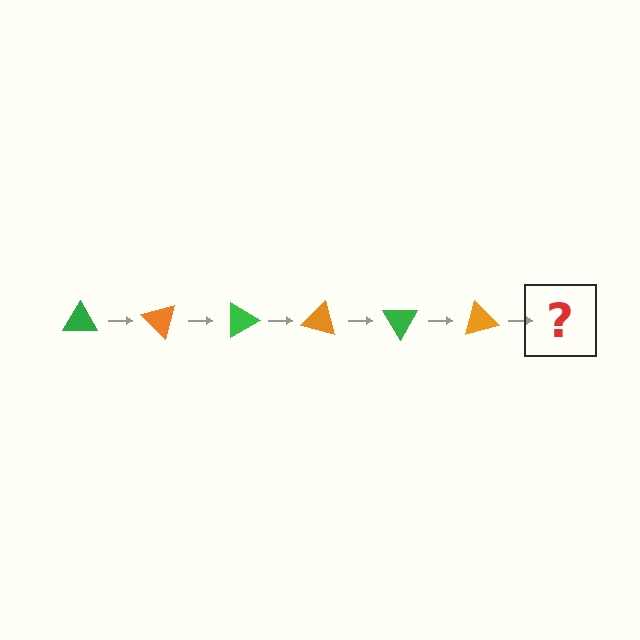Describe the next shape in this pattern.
It should be a green triangle, rotated 270 degrees from the start.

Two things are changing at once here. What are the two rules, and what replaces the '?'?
The two rules are that it rotates 45 degrees each step and the color cycles through green and orange. The '?' should be a green triangle, rotated 270 degrees from the start.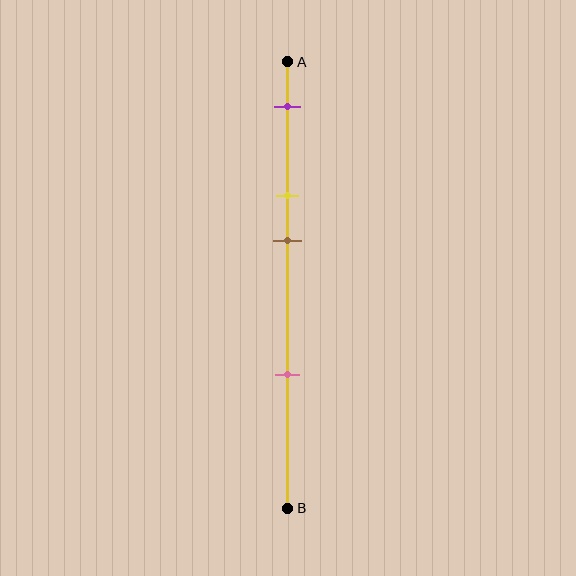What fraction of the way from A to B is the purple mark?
The purple mark is approximately 10% (0.1) of the way from A to B.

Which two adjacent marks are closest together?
The yellow and brown marks are the closest adjacent pair.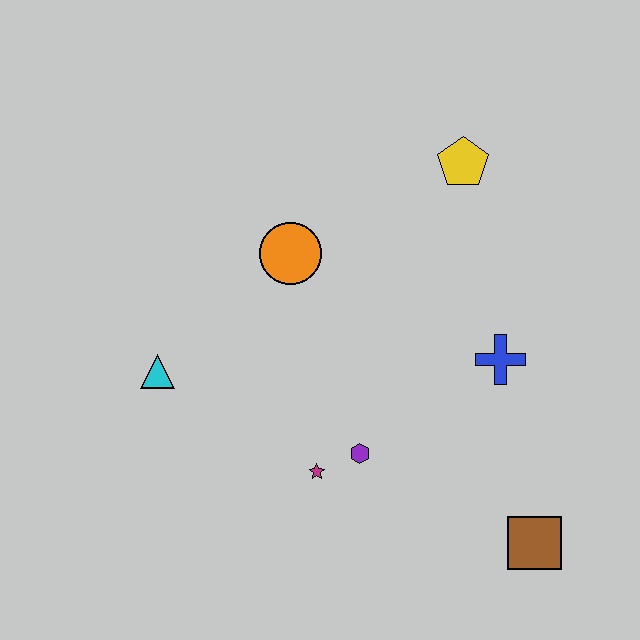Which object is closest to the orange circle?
The cyan triangle is closest to the orange circle.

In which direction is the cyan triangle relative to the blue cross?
The cyan triangle is to the left of the blue cross.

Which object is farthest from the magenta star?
The yellow pentagon is farthest from the magenta star.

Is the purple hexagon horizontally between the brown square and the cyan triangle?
Yes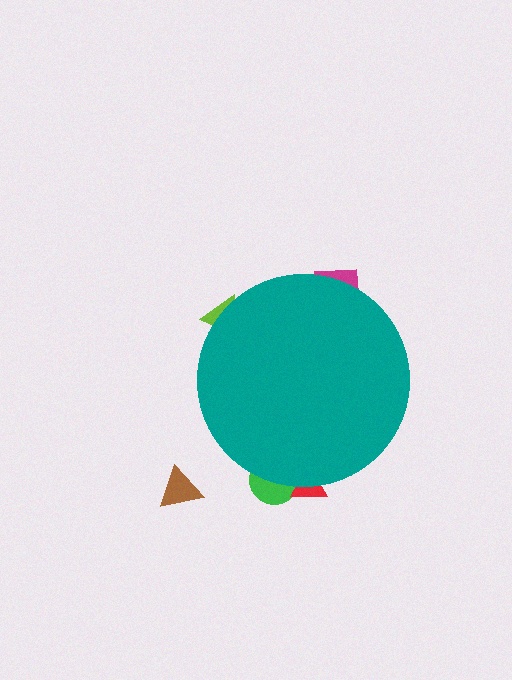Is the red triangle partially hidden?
Yes, the red triangle is partially hidden behind the teal circle.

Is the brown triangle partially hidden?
No, the brown triangle is fully visible.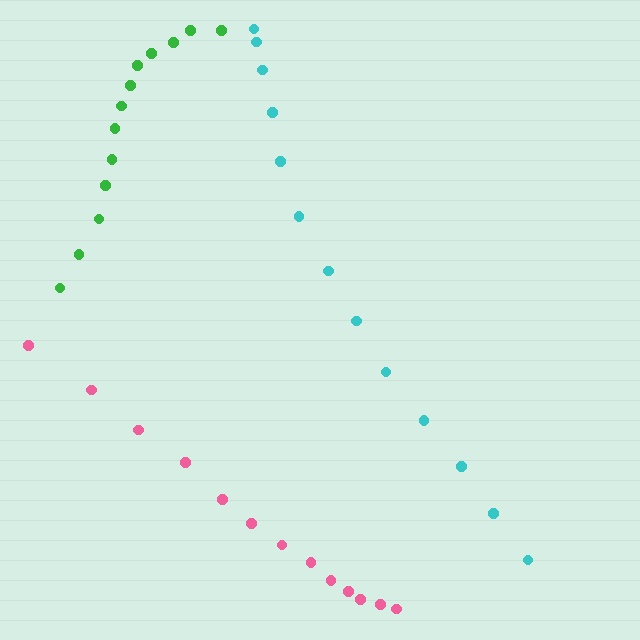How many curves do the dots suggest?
There are 3 distinct paths.